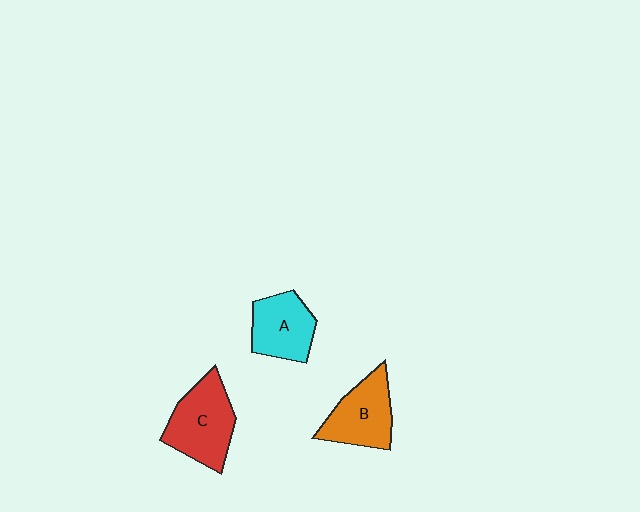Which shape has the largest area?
Shape C (red).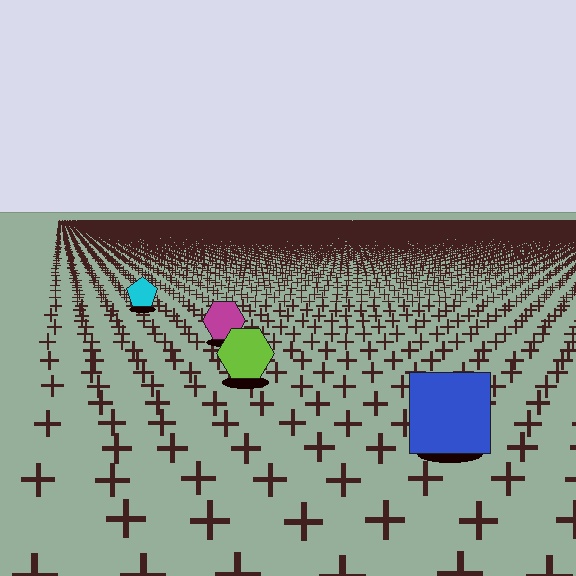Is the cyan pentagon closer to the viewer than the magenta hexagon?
No. The magenta hexagon is closer — you can tell from the texture gradient: the ground texture is coarser near it.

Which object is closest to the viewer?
The blue square is closest. The texture marks near it are larger and more spread out.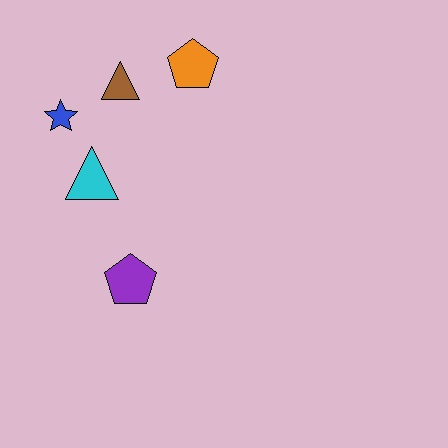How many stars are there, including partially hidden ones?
There is 1 star.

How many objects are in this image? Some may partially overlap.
There are 5 objects.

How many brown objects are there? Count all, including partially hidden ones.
There is 1 brown object.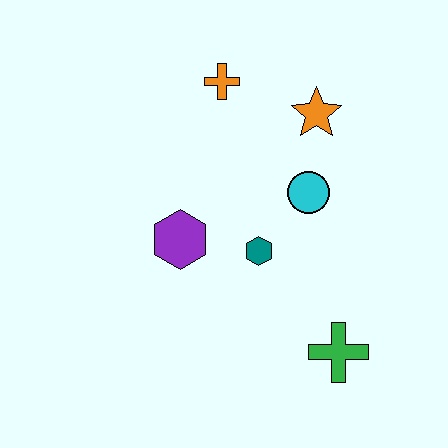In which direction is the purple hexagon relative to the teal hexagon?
The purple hexagon is to the left of the teal hexagon.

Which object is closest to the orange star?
The cyan circle is closest to the orange star.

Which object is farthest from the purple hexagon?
The green cross is farthest from the purple hexagon.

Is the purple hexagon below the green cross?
No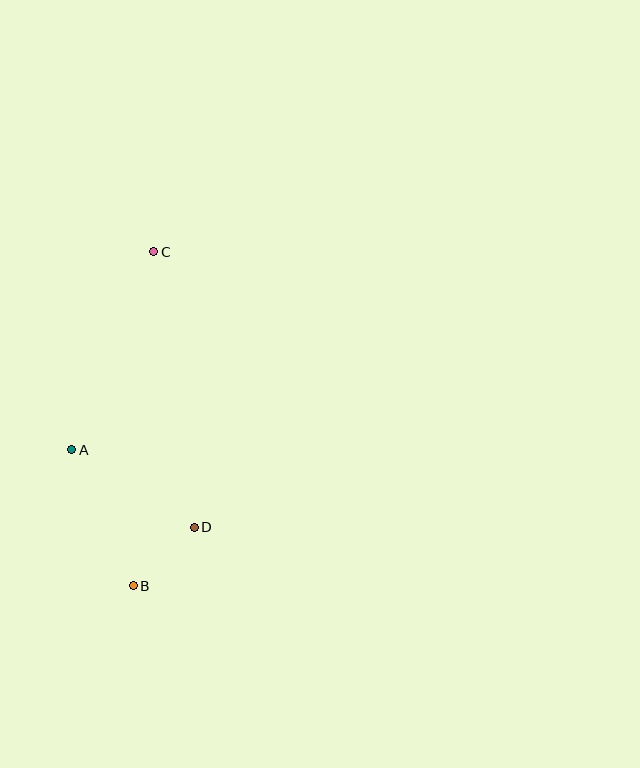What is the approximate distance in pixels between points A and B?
The distance between A and B is approximately 149 pixels.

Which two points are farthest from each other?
Points B and C are farthest from each other.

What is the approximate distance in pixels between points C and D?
The distance between C and D is approximately 279 pixels.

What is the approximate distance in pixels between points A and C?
The distance between A and C is approximately 215 pixels.